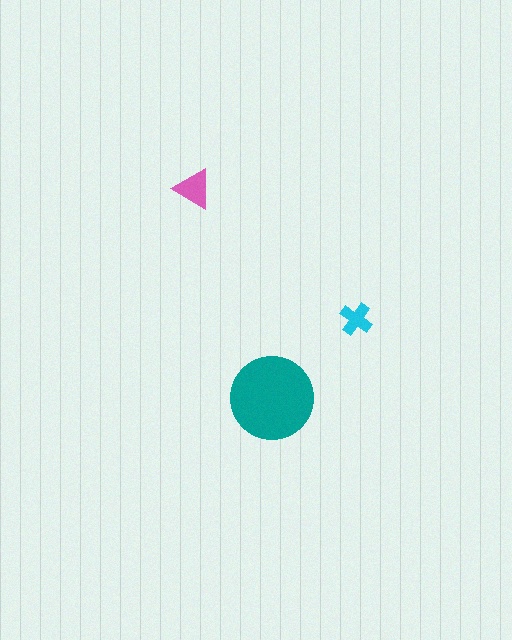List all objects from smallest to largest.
The cyan cross, the pink triangle, the teal circle.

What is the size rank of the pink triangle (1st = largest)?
2nd.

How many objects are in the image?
There are 3 objects in the image.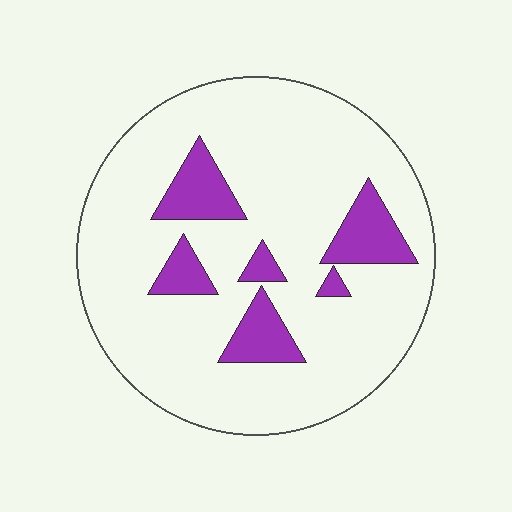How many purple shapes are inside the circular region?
6.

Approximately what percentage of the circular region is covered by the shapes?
Approximately 15%.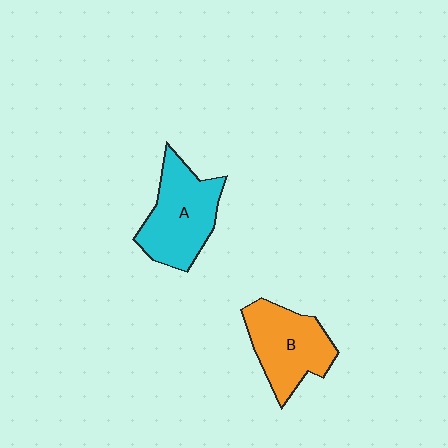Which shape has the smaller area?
Shape B (orange).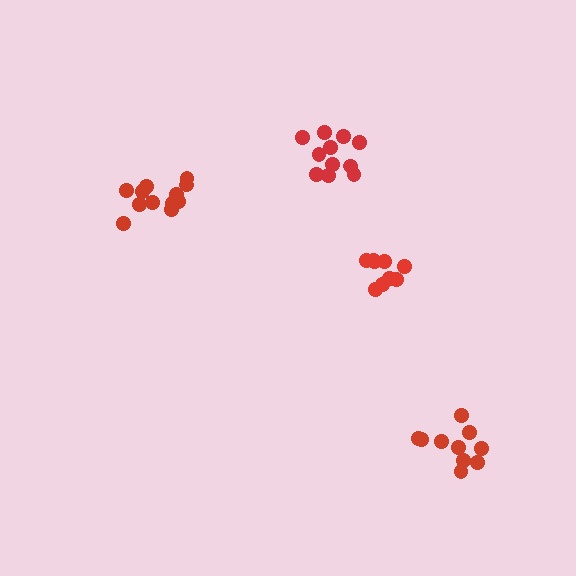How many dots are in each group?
Group 1: 11 dots, Group 2: 12 dots, Group 3: 10 dots, Group 4: 9 dots (42 total).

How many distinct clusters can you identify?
There are 4 distinct clusters.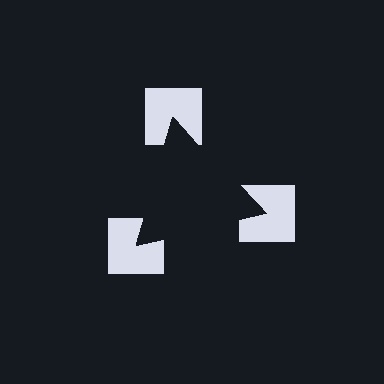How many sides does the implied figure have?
3 sides.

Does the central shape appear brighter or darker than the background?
It typically appears slightly darker than the background, even though no actual brightness change is drawn.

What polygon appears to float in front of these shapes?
An illusory triangle — its edges are inferred from the aligned wedge cuts in the notched squares, not physically drawn.